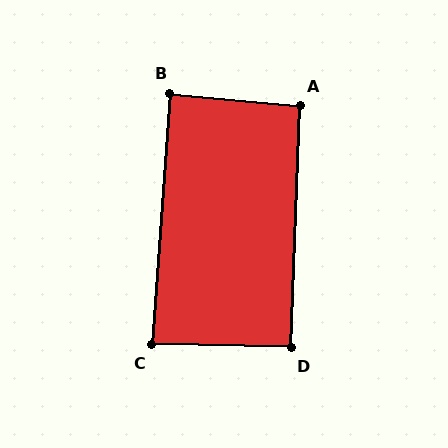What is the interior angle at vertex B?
Approximately 89 degrees (approximately right).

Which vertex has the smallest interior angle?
C, at approximately 87 degrees.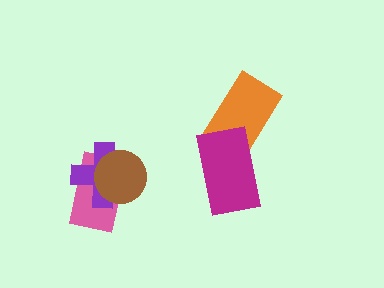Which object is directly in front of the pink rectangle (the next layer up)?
The purple cross is directly in front of the pink rectangle.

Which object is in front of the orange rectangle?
The magenta rectangle is in front of the orange rectangle.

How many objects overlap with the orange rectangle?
1 object overlaps with the orange rectangle.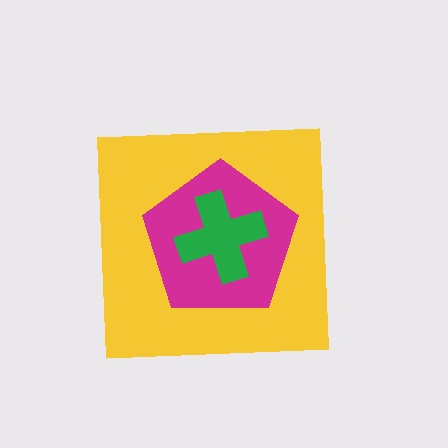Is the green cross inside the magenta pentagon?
Yes.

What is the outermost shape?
The yellow square.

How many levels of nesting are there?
3.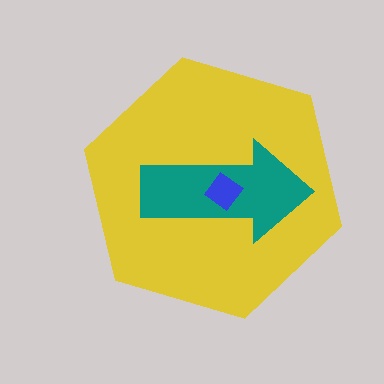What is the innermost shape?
The blue diamond.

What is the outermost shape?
The yellow hexagon.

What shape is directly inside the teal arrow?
The blue diamond.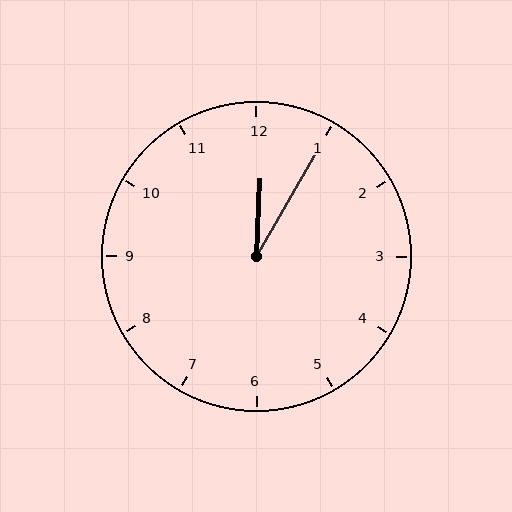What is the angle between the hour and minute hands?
Approximately 28 degrees.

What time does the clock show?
12:05.